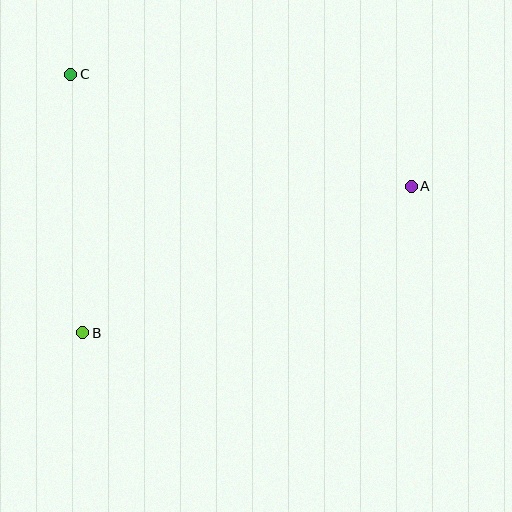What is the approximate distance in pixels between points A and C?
The distance between A and C is approximately 358 pixels.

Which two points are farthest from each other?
Points A and B are farthest from each other.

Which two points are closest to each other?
Points B and C are closest to each other.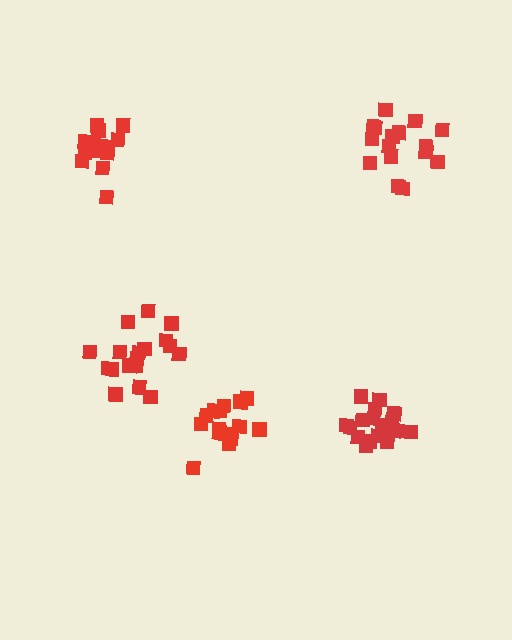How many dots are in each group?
Group 1: 15 dots, Group 2: 15 dots, Group 3: 19 dots, Group 4: 16 dots, Group 5: 18 dots (83 total).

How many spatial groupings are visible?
There are 5 spatial groupings.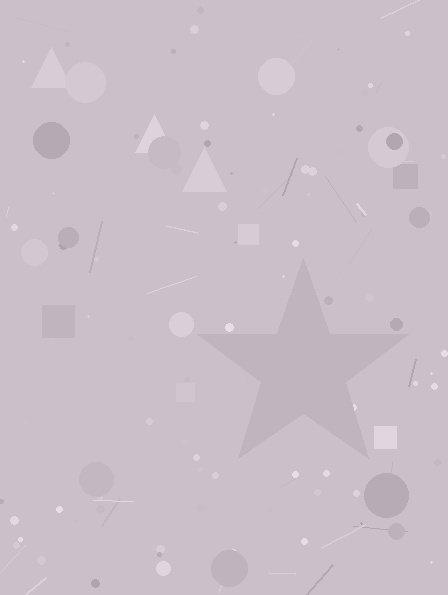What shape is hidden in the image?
A star is hidden in the image.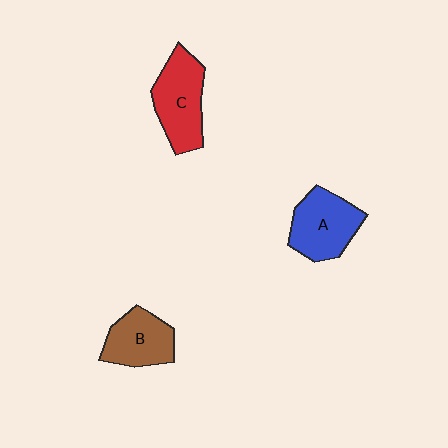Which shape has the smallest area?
Shape B (brown).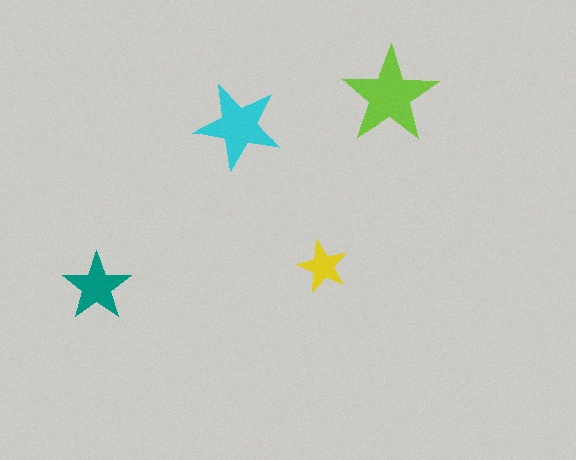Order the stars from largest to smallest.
the lime one, the cyan one, the teal one, the yellow one.